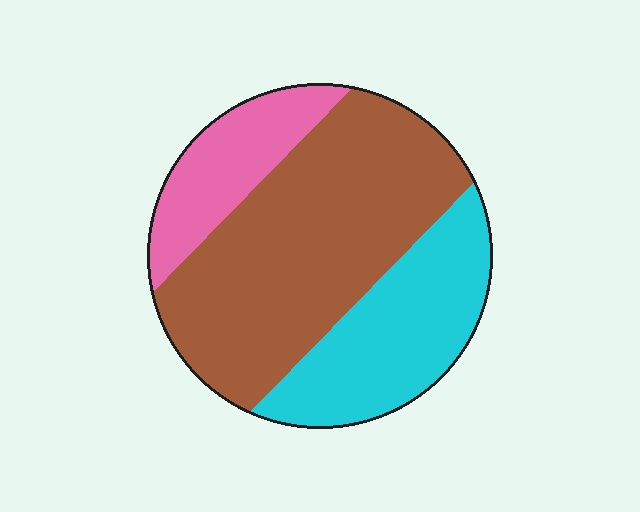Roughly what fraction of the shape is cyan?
Cyan takes up about one quarter (1/4) of the shape.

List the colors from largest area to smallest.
From largest to smallest: brown, cyan, pink.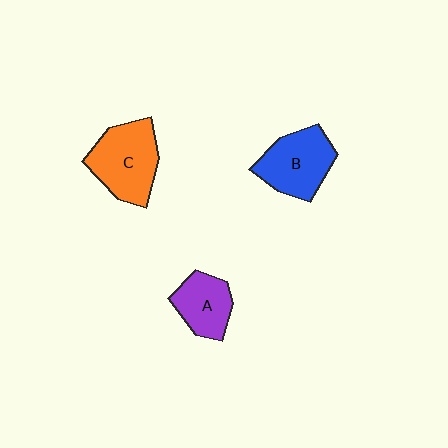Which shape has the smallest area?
Shape A (purple).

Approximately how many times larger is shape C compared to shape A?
Approximately 1.5 times.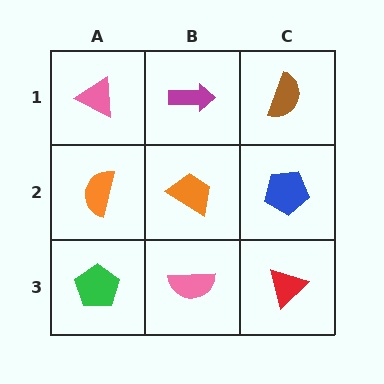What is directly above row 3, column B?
An orange trapezoid.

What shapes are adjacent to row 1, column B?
An orange trapezoid (row 2, column B), a pink triangle (row 1, column A), a brown semicircle (row 1, column C).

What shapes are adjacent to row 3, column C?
A blue pentagon (row 2, column C), a pink semicircle (row 3, column B).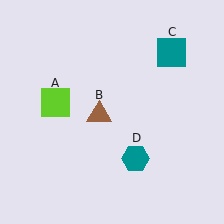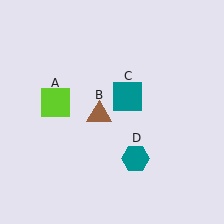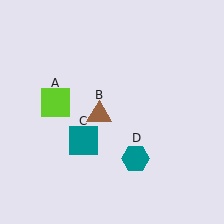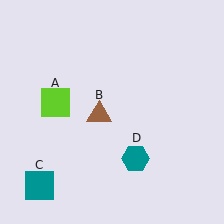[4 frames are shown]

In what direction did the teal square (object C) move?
The teal square (object C) moved down and to the left.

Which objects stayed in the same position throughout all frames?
Lime square (object A) and brown triangle (object B) and teal hexagon (object D) remained stationary.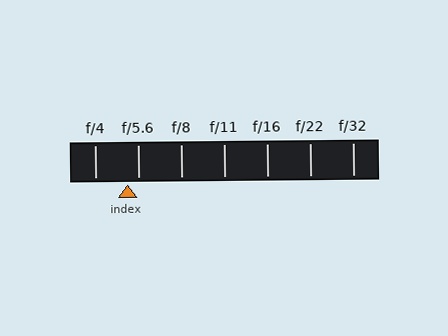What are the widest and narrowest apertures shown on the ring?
The widest aperture shown is f/4 and the narrowest is f/32.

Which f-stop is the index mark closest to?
The index mark is closest to f/5.6.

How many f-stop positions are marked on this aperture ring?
There are 7 f-stop positions marked.